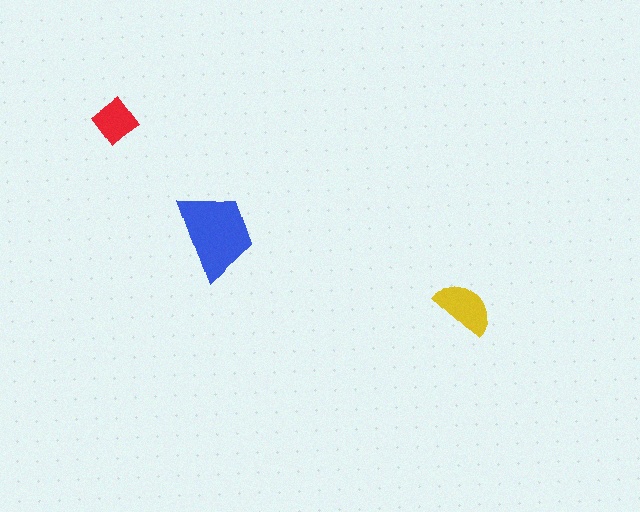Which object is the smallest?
The red diamond.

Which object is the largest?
The blue trapezoid.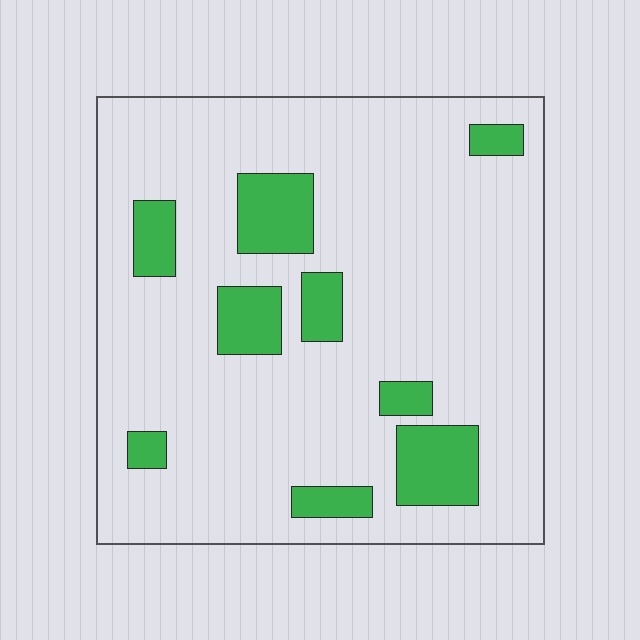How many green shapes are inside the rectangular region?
9.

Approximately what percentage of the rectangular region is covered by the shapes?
Approximately 15%.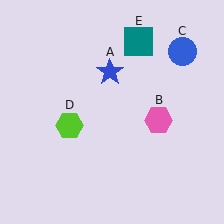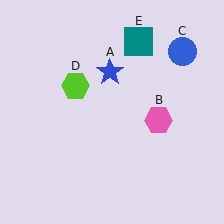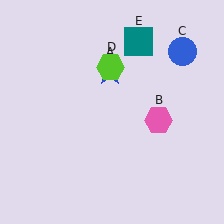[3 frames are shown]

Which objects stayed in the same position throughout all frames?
Blue star (object A) and pink hexagon (object B) and blue circle (object C) and teal square (object E) remained stationary.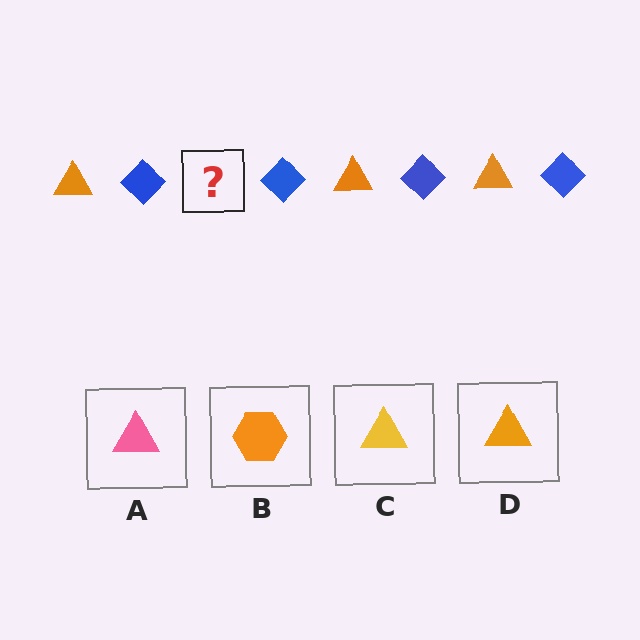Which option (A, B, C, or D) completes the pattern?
D.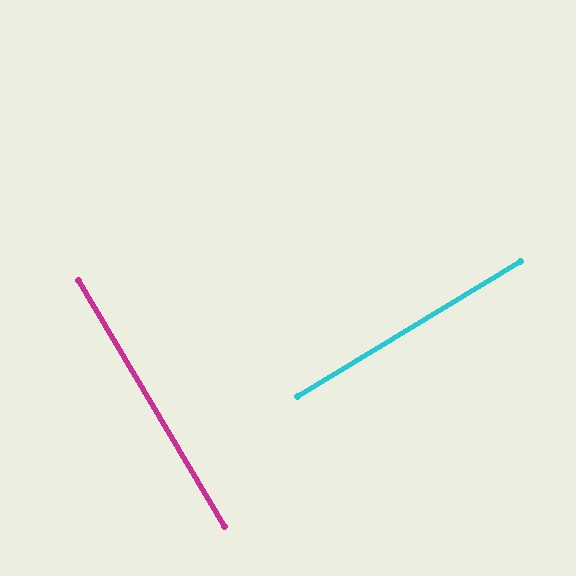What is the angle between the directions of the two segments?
Approximately 89 degrees.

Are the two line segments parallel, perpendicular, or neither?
Perpendicular — they meet at approximately 89°.